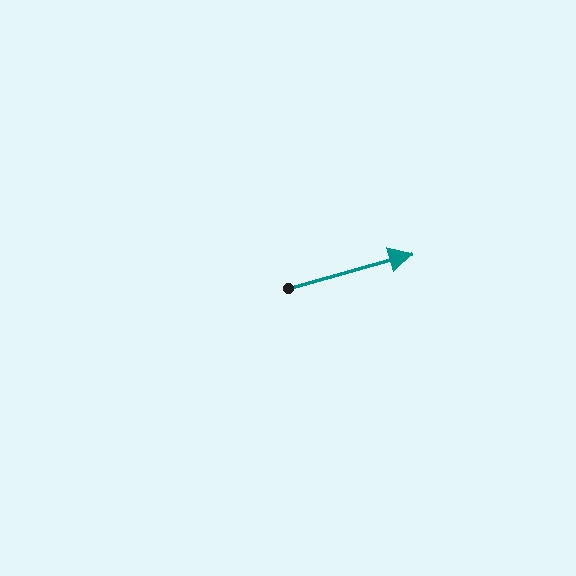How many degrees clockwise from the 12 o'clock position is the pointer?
Approximately 74 degrees.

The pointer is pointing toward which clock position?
Roughly 2 o'clock.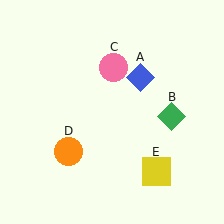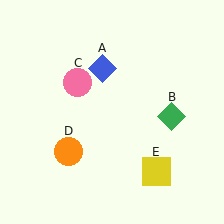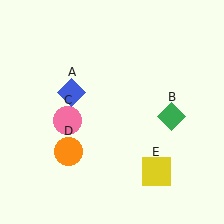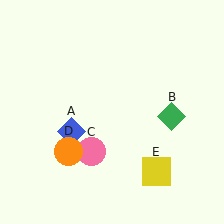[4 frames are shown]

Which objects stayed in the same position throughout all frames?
Green diamond (object B) and orange circle (object D) and yellow square (object E) remained stationary.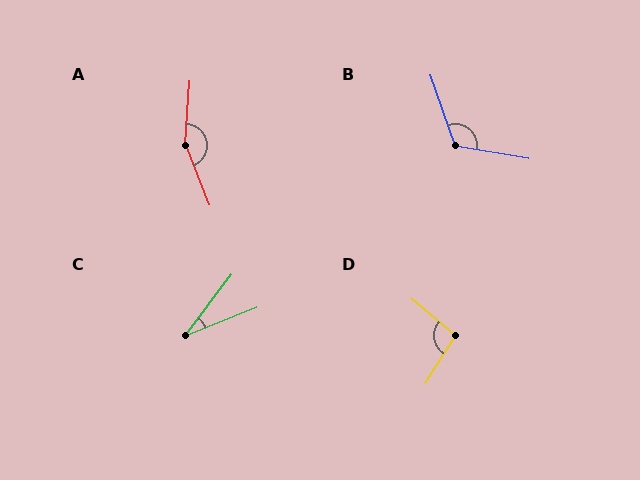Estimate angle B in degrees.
Approximately 119 degrees.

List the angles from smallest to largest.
C (31°), D (98°), B (119°), A (154°).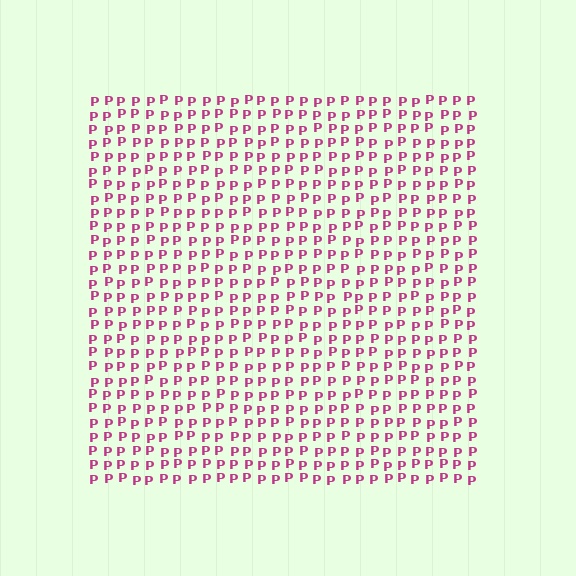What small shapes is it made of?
It is made of small letter P's.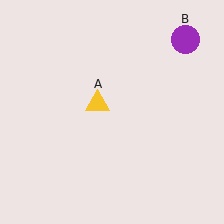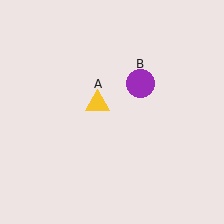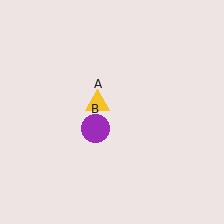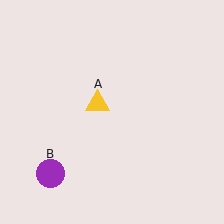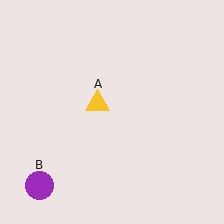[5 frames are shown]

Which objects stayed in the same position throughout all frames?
Yellow triangle (object A) remained stationary.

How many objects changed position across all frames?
1 object changed position: purple circle (object B).